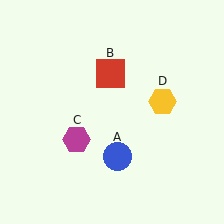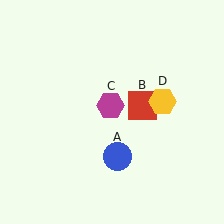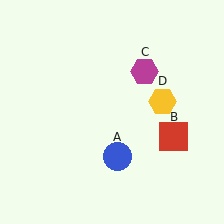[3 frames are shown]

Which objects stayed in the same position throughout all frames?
Blue circle (object A) and yellow hexagon (object D) remained stationary.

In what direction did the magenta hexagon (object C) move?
The magenta hexagon (object C) moved up and to the right.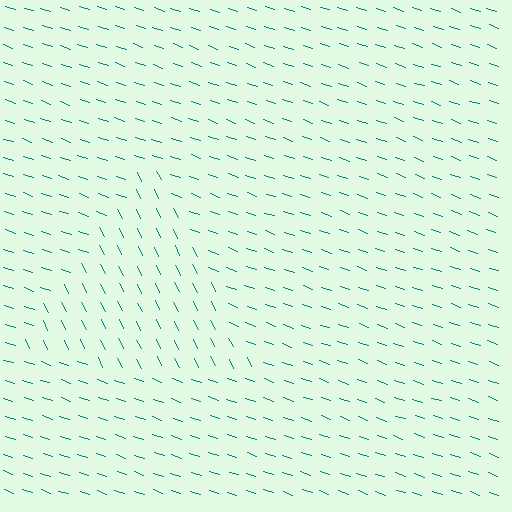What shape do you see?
I see a triangle.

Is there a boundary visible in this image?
Yes, there is a texture boundary formed by a change in line orientation.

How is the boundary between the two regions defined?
The boundary is defined purely by a change in line orientation (approximately 45 degrees difference). All lines are the same color and thickness.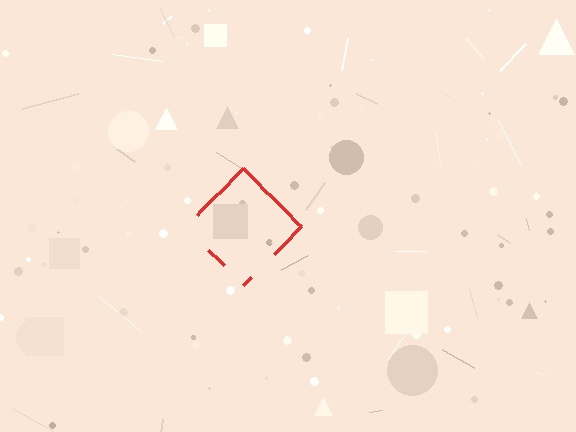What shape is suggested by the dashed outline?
The dashed outline suggests a diamond.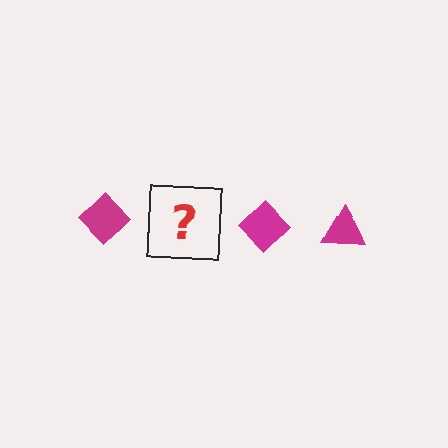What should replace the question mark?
The question mark should be replaced with a magenta triangle.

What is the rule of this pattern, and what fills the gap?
The rule is that the pattern cycles through diamond, triangle shapes in magenta. The gap should be filled with a magenta triangle.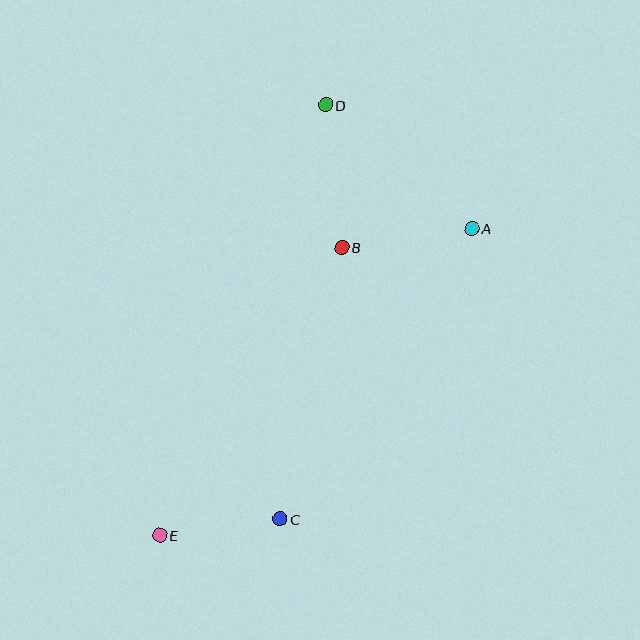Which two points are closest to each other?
Points C and E are closest to each other.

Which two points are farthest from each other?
Points D and E are farthest from each other.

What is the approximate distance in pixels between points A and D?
The distance between A and D is approximately 191 pixels.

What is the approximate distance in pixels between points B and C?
The distance between B and C is approximately 279 pixels.